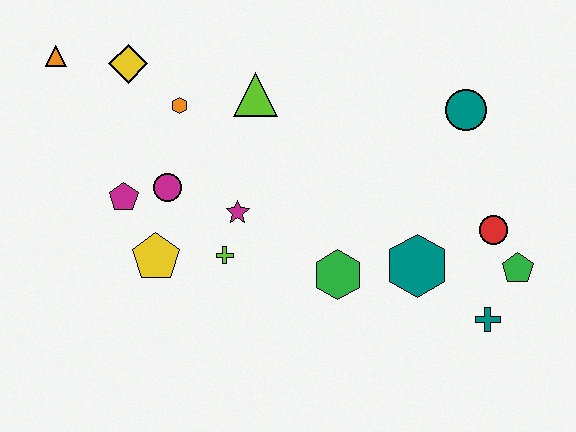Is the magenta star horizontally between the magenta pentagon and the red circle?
Yes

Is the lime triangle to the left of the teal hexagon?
Yes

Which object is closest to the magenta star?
The lime cross is closest to the magenta star.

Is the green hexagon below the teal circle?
Yes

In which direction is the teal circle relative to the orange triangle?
The teal circle is to the right of the orange triangle.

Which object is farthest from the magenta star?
The green pentagon is farthest from the magenta star.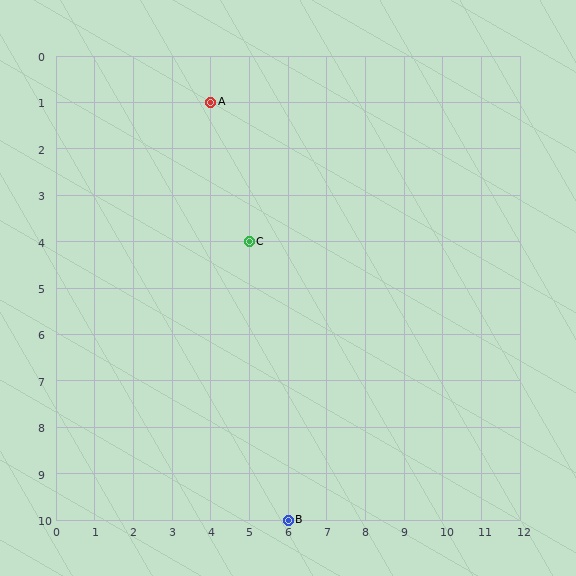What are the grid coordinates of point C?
Point C is at grid coordinates (5, 4).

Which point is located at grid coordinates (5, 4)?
Point C is at (5, 4).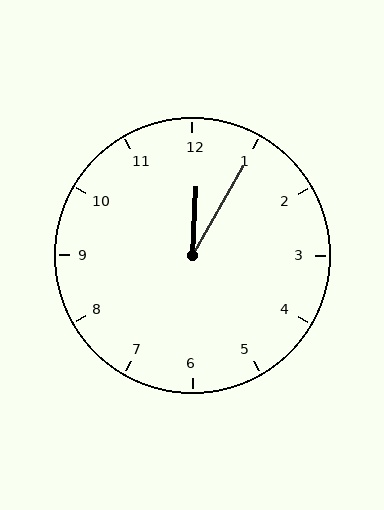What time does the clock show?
12:05.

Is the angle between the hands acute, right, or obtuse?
It is acute.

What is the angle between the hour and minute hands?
Approximately 28 degrees.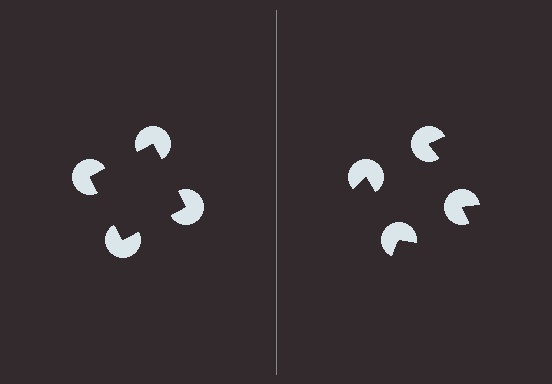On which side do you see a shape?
An illusory square appears on the left side. On the right side the wedge cuts are rotated, so no coherent shape forms.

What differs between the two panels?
The pac-man discs are positioned identically on both sides; only the wedge orientations differ. On the left they align to a square; on the right they are misaligned.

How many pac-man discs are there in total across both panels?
8 — 4 on each side.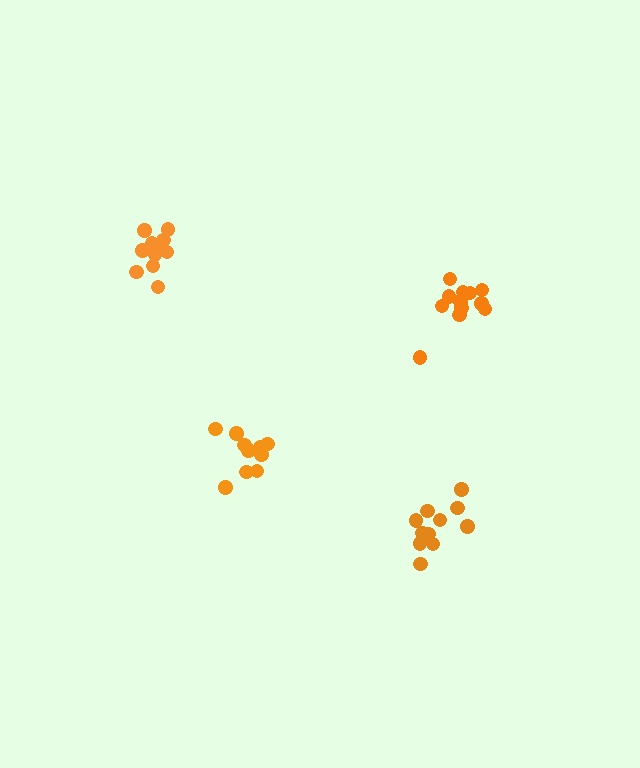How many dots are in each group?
Group 1: 10 dots, Group 2: 11 dots, Group 3: 12 dots, Group 4: 12 dots (45 total).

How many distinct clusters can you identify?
There are 4 distinct clusters.